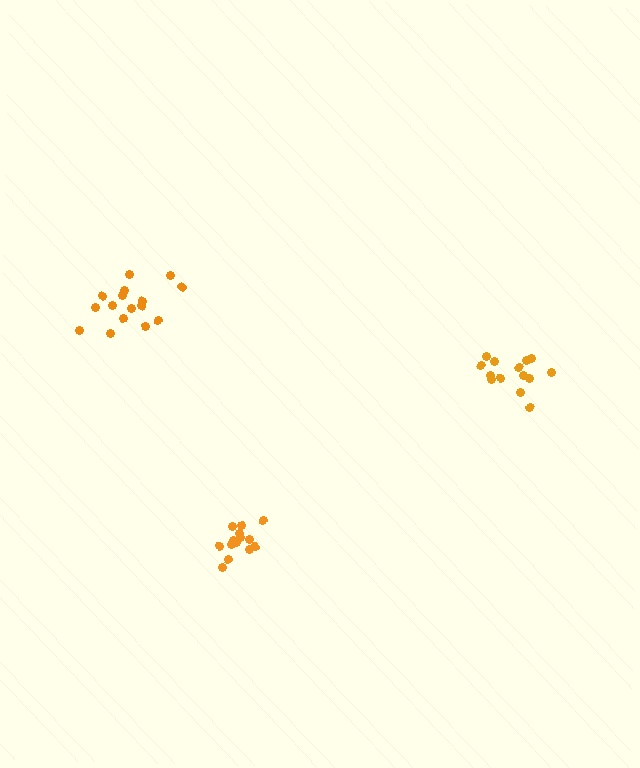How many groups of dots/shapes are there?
There are 3 groups.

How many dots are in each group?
Group 1: 16 dots, Group 2: 14 dots, Group 3: 14 dots (44 total).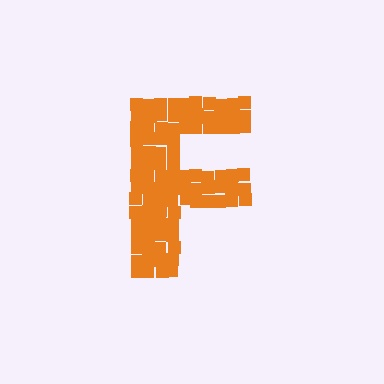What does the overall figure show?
The overall figure shows the letter F.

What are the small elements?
The small elements are squares.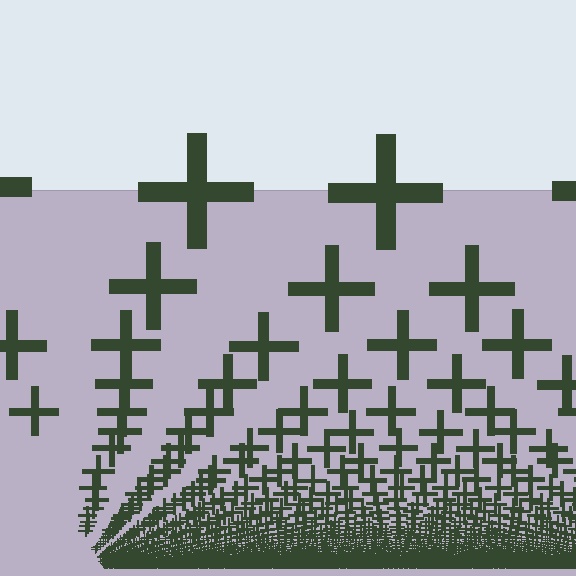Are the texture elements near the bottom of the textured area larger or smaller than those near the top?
Smaller. The gradient is inverted — elements near the bottom are smaller and denser.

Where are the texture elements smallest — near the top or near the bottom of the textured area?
Near the bottom.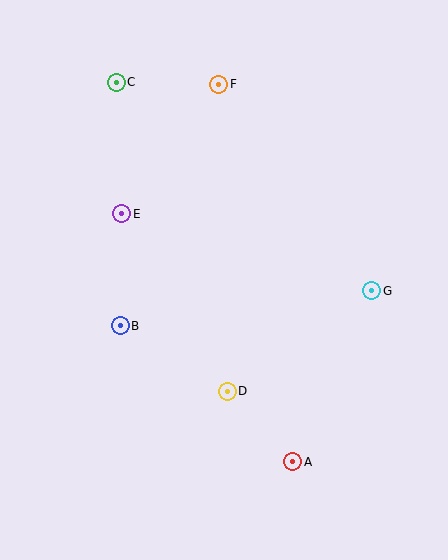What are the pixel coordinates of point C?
Point C is at (116, 82).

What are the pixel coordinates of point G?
Point G is at (372, 291).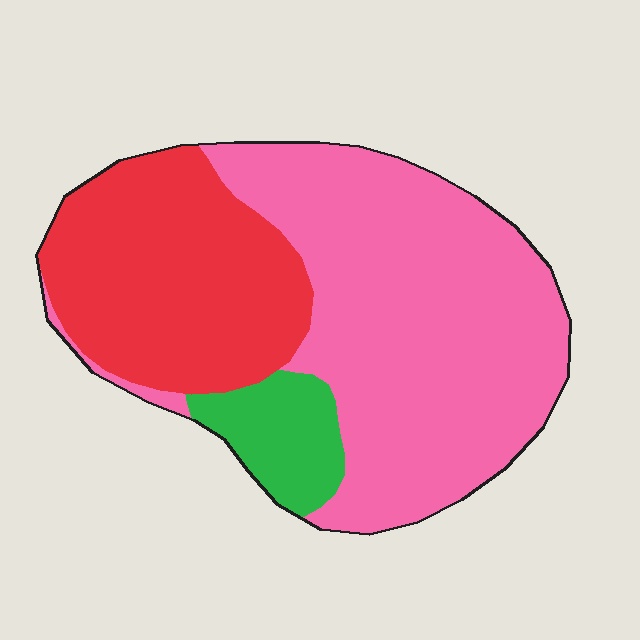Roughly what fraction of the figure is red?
Red takes up about one third (1/3) of the figure.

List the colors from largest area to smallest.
From largest to smallest: pink, red, green.